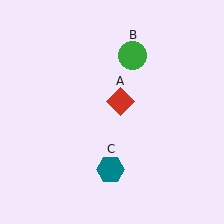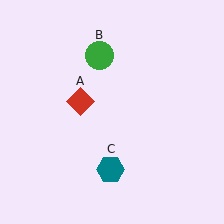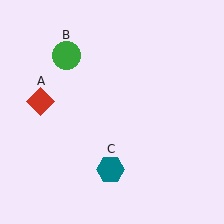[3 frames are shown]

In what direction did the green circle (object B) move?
The green circle (object B) moved left.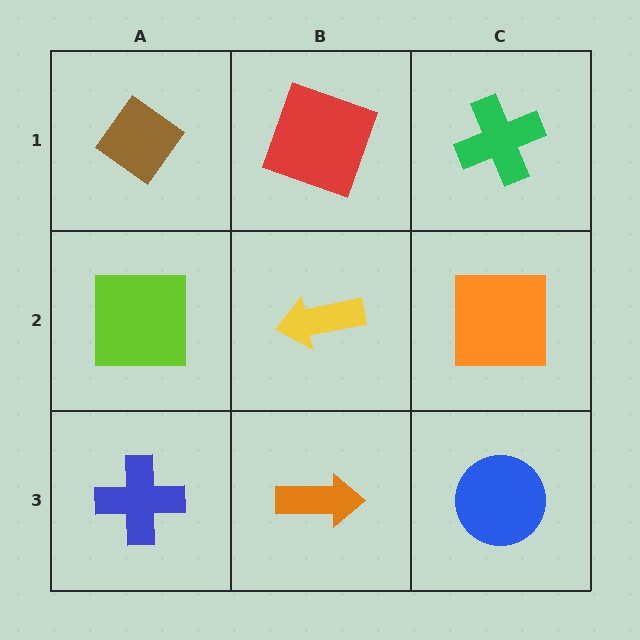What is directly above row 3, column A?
A lime square.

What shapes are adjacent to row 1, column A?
A lime square (row 2, column A), a red square (row 1, column B).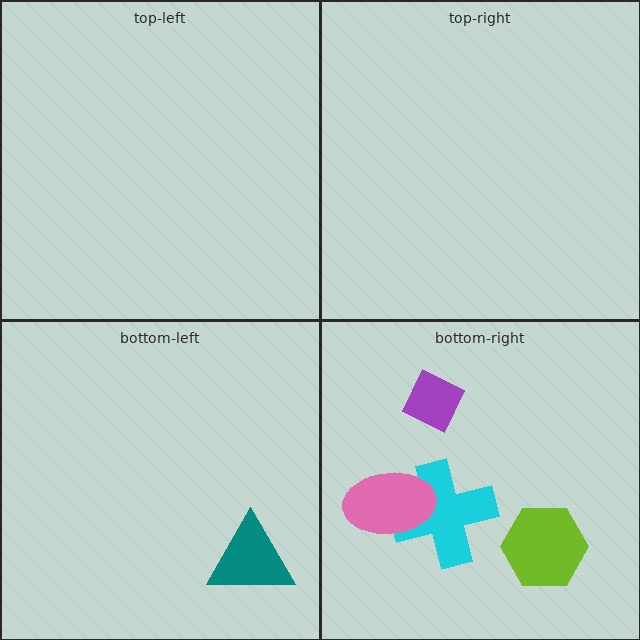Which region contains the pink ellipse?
The bottom-right region.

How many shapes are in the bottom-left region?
1.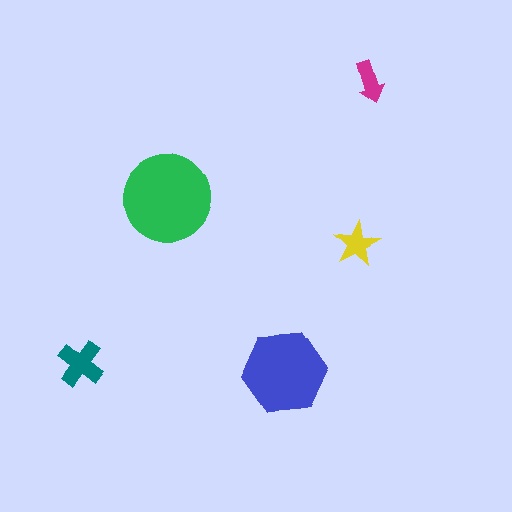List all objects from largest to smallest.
The green circle, the blue hexagon, the teal cross, the yellow star, the magenta arrow.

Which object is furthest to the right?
The magenta arrow is rightmost.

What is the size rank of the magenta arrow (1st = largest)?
5th.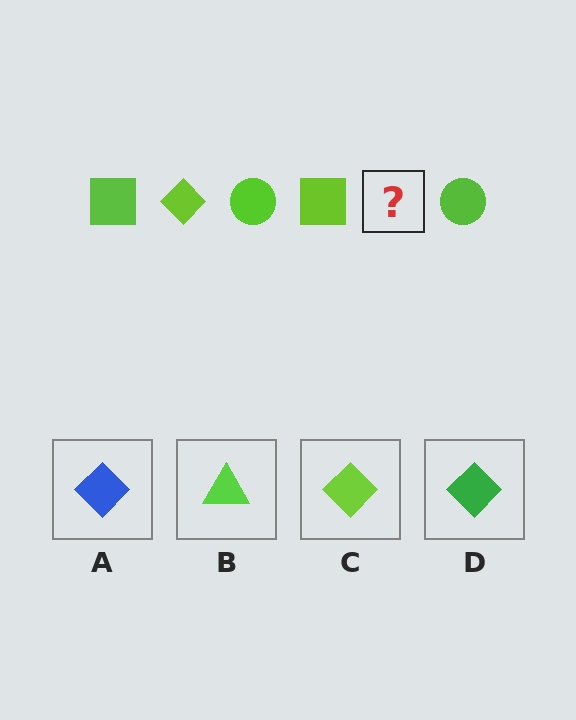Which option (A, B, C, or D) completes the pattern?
C.